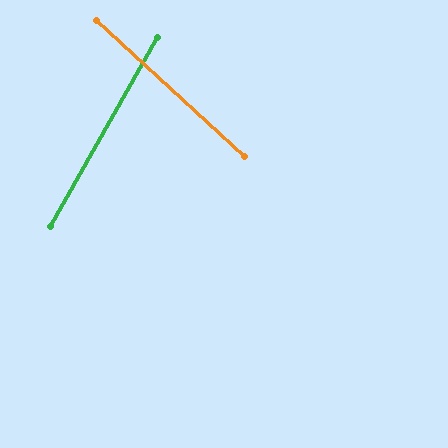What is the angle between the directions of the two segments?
Approximately 77 degrees.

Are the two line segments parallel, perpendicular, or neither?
Neither parallel nor perpendicular — they differ by about 77°.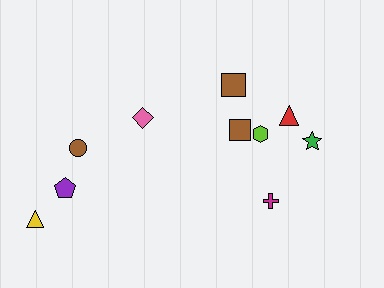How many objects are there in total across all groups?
There are 10 objects.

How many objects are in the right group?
There are 6 objects.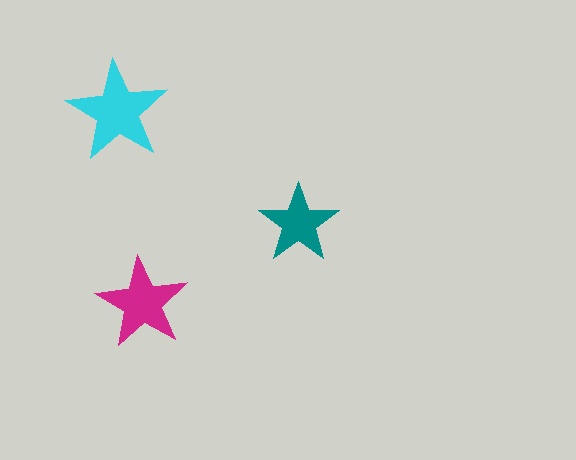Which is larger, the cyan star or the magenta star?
The cyan one.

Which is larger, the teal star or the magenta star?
The magenta one.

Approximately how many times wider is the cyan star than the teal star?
About 1.5 times wider.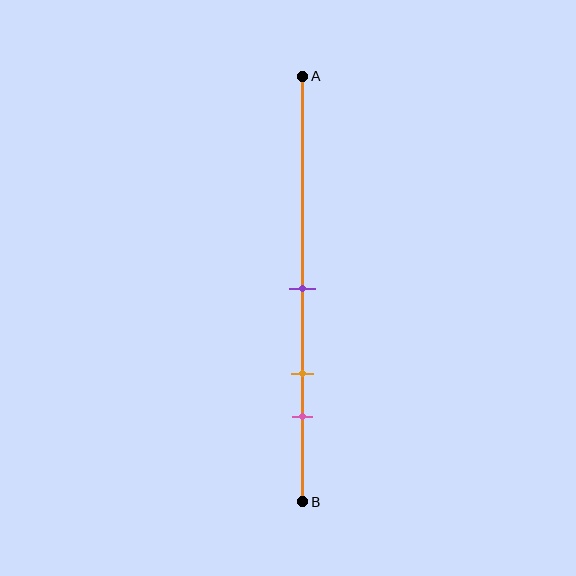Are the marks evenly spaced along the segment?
Yes, the marks are approximately evenly spaced.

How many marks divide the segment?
There are 3 marks dividing the segment.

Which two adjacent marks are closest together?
The orange and pink marks are the closest adjacent pair.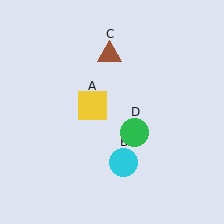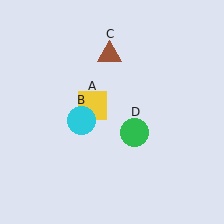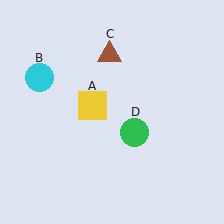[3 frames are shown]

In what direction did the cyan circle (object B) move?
The cyan circle (object B) moved up and to the left.